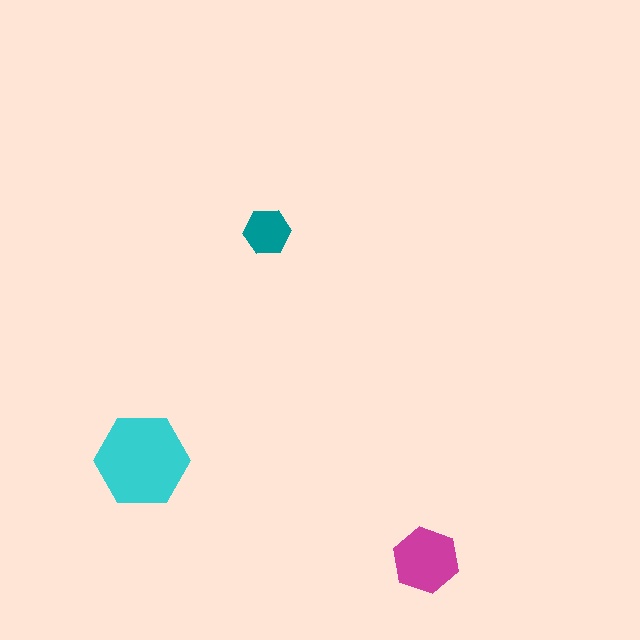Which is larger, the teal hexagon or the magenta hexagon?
The magenta one.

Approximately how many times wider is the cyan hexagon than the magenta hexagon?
About 1.5 times wider.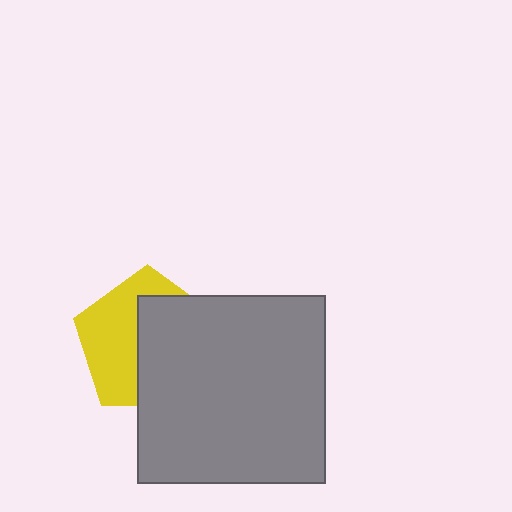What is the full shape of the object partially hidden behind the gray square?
The partially hidden object is a yellow pentagon.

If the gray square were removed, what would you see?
You would see the complete yellow pentagon.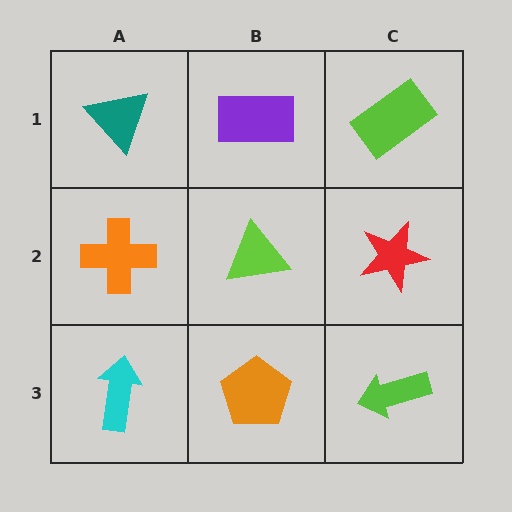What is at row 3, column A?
A cyan arrow.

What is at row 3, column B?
An orange pentagon.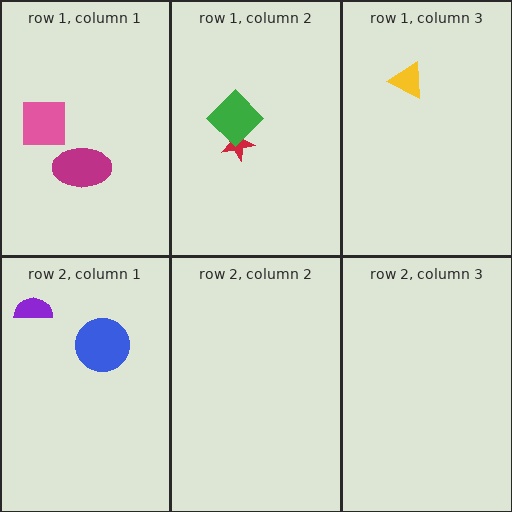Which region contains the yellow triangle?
The row 1, column 3 region.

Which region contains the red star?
The row 1, column 2 region.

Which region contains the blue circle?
The row 2, column 1 region.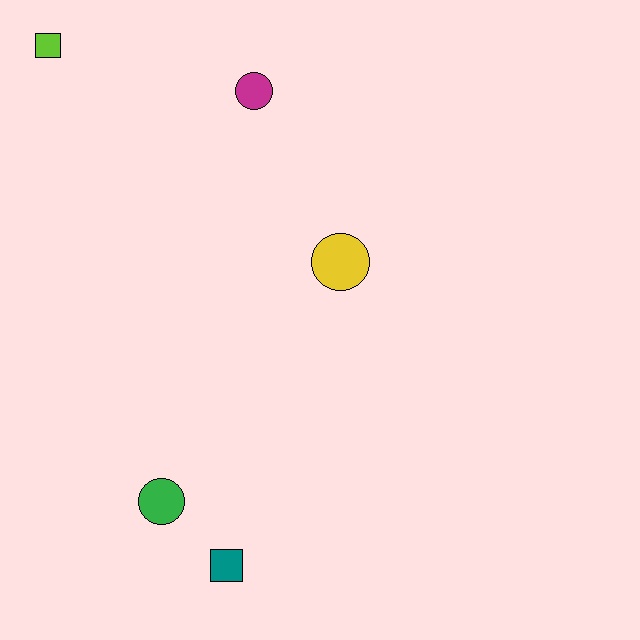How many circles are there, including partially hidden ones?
There are 3 circles.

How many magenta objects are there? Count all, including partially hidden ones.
There is 1 magenta object.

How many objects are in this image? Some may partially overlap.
There are 5 objects.